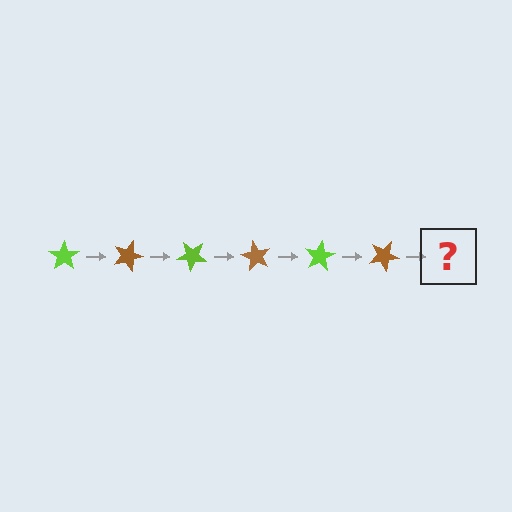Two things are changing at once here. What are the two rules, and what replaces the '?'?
The two rules are that it rotates 20 degrees each step and the color cycles through lime and brown. The '?' should be a lime star, rotated 120 degrees from the start.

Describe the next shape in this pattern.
It should be a lime star, rotated 120 degrees from the start.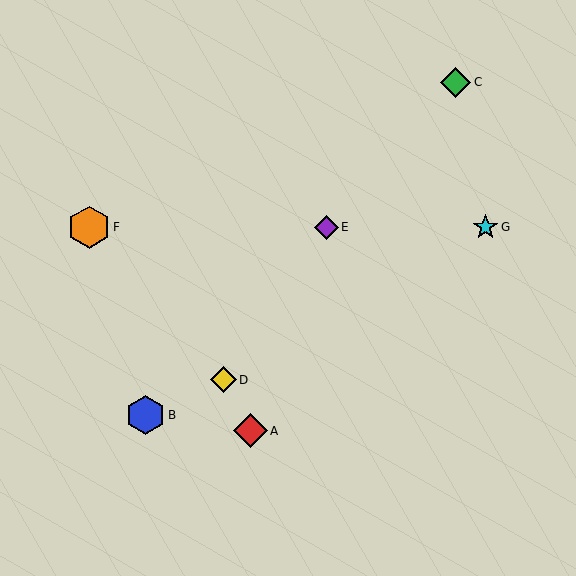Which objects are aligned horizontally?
Objects E, F, G are aligned horizontally.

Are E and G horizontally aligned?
Yes, both are at y≈227.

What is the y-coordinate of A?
Object A is at y≈431.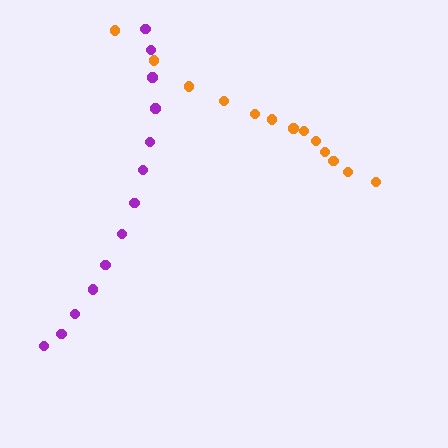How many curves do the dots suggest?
There are 2 distinct paths.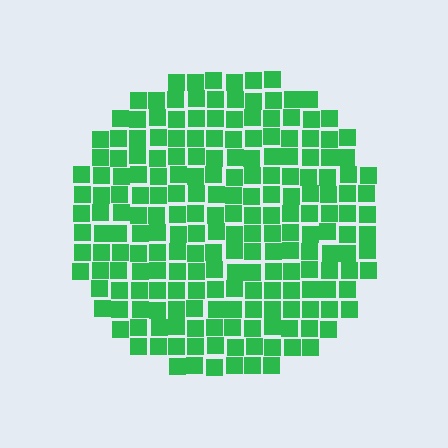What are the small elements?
The small elements are squares.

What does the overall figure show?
The overall figure shows a circle.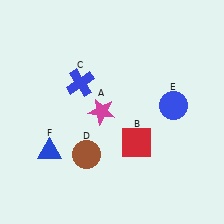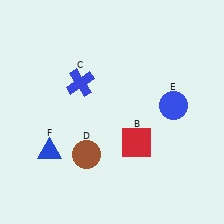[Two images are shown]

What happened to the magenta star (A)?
The magenta star (A) was removed in Image 2. It was in the top-left area of Image 1.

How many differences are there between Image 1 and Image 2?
There is 1 difference between the two images.